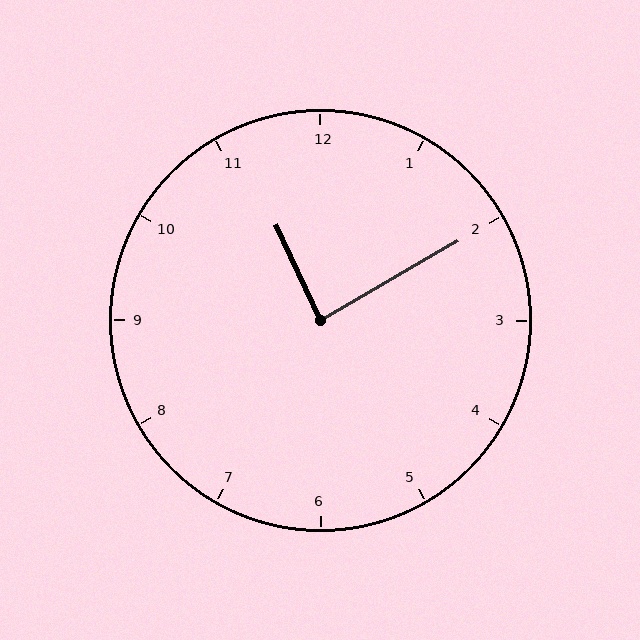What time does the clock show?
11:10.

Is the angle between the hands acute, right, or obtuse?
It is right.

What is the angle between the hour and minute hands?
Approximately 85 degrees.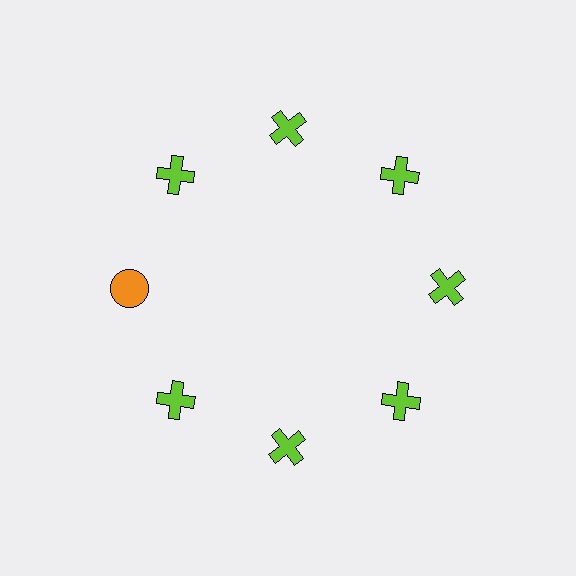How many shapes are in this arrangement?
There are 8 shapes arranged in a ring pattern.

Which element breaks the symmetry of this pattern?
The orange circle at roughly the 9 o'clock position breaks the symmetry. All other shapes are lime crosses.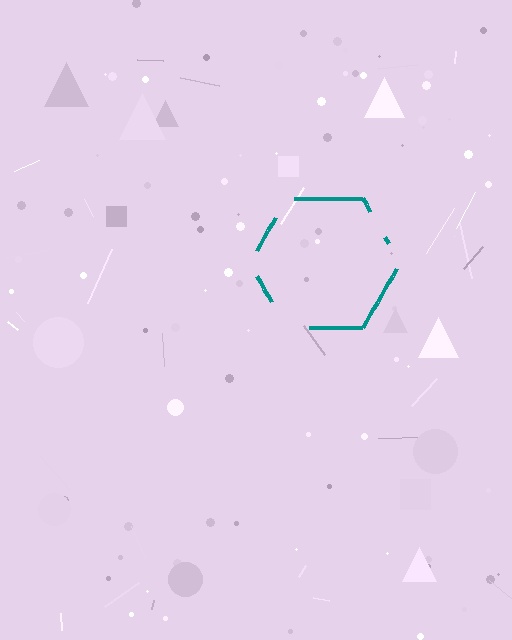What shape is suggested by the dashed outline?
The dashed outline suggests a hexagon.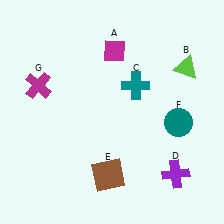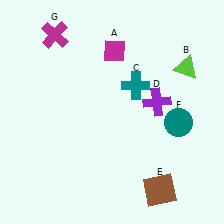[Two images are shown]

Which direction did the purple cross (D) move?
The purple cross (D) moved up.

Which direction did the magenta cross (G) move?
The magenta cross (G) moved up.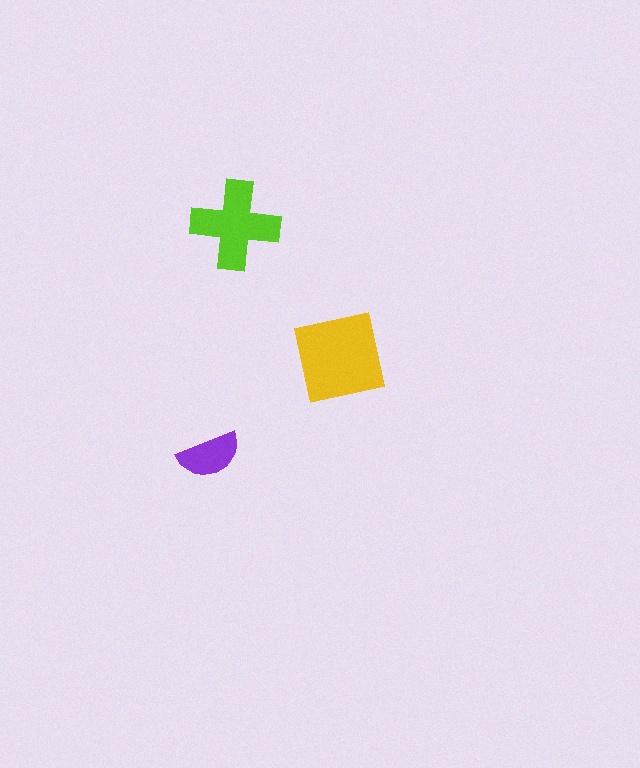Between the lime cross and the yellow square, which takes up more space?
The yellow square.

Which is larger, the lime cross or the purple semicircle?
The lime cross.